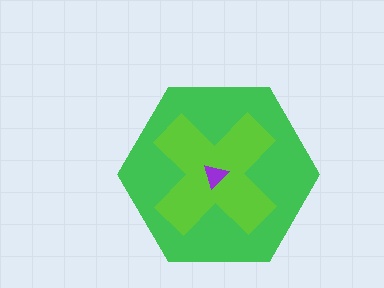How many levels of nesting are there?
3.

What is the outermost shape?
The green hexagon.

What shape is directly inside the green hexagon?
The lime cross.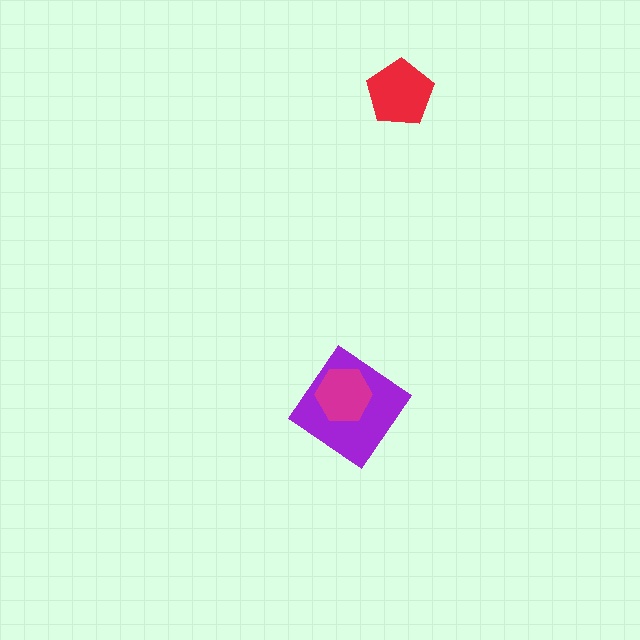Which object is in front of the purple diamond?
The magenta hexagon is in front of the purple diamond.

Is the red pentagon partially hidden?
No, no other shape covers it.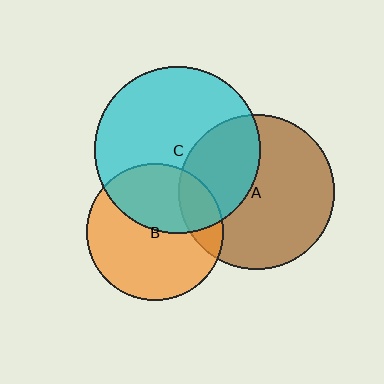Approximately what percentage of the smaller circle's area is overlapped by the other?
Approximately 35%.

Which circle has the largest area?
Circle C (cyan).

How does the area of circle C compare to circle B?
Approximately 1.5 times.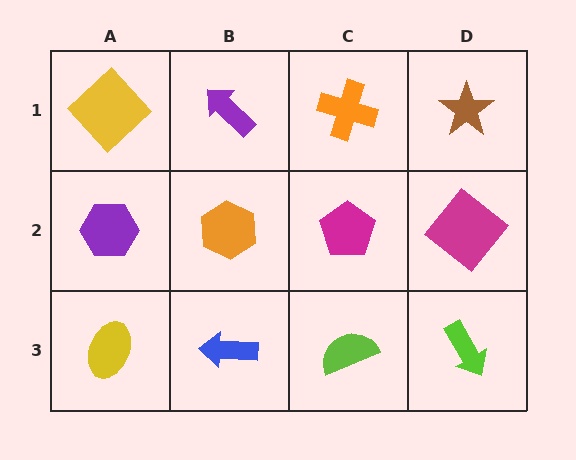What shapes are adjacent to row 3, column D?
A magenta diamond (row 2, column D), a lime semicircle (row 3, column C).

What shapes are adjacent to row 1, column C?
A magenta pentagon (row 2, column C), a purple arrow (row 1, column B), a brown star (row 1, column D).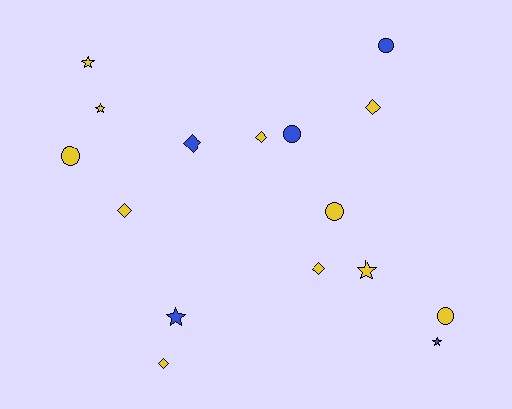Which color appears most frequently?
Yellow, with 11 objects.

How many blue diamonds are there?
There is 1 blue diamond.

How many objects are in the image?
There are 16 objects.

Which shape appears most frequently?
Diamond, with 6 objects.